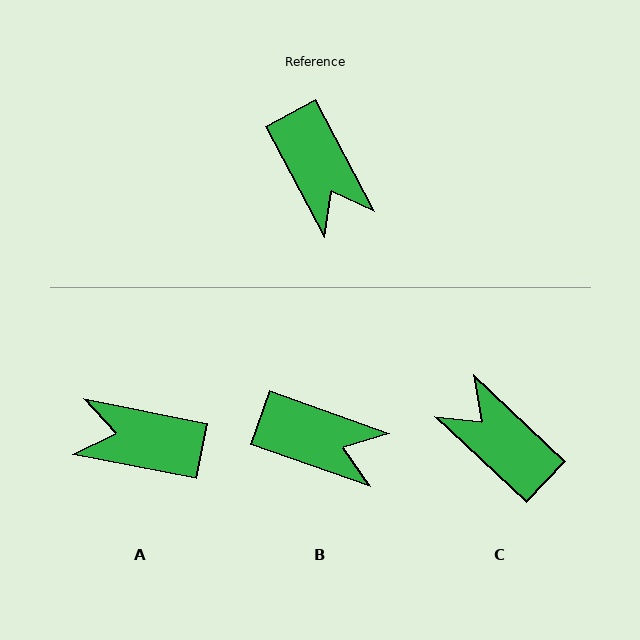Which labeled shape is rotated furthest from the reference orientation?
C, about 161 degrees away.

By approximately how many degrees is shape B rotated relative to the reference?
Approximately 42 degrees counter-clockwise.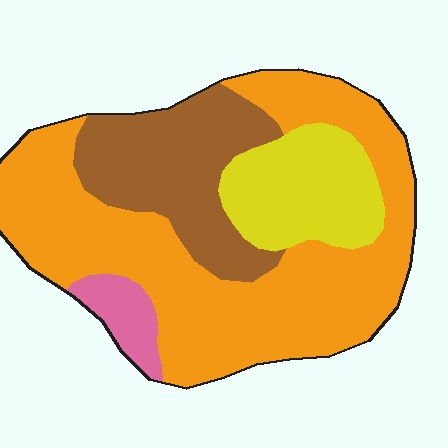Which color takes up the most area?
Orange, at roughly 55%.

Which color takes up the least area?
Pink, at roughly 5%.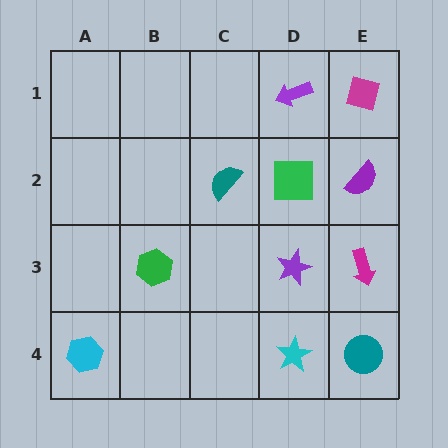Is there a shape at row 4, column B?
No, that cell is empty.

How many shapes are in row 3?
3 shapes.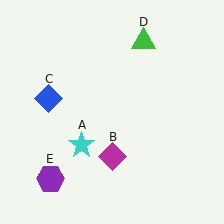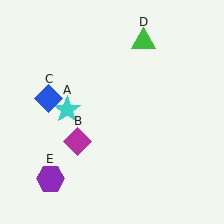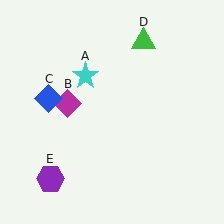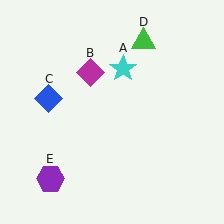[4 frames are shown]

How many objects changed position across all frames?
2 objects changed position: cyan star (object A), magenta diamond (object B).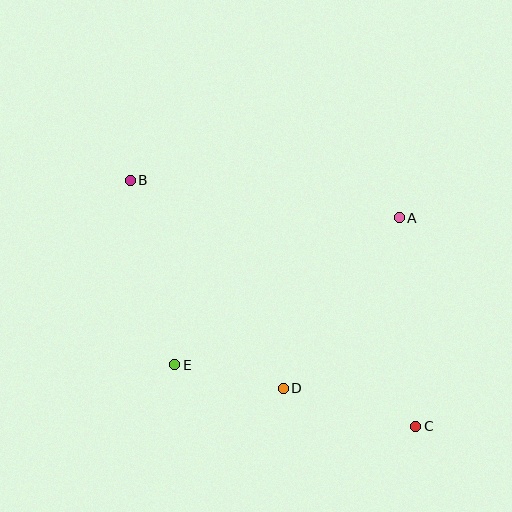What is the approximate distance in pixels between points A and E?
The distance between A and E is approximately 269 pixels.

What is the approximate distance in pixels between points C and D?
The distance between C and D is approximately 138 pixels.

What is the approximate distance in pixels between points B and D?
The distance between B and D is approximately 258 pixels.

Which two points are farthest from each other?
Points B and C are farthest from each other.